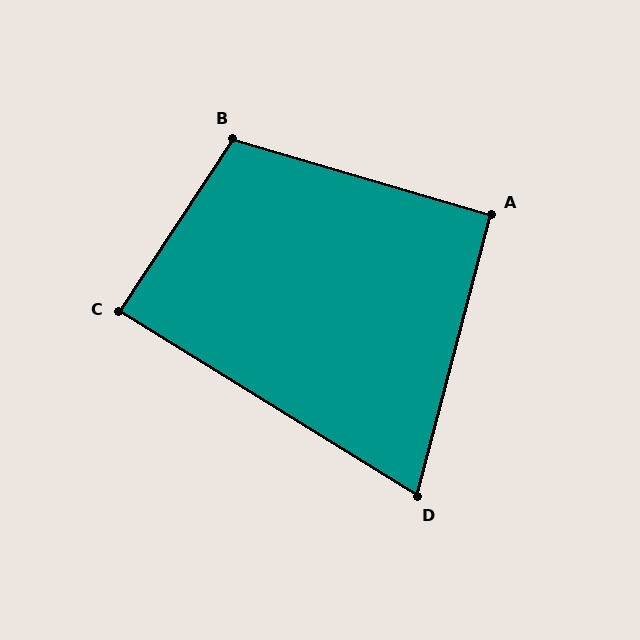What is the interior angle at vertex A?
Approximately 91 degrees (approximately right).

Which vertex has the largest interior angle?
B, at approximately 107 degrees.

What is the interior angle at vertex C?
Approximately 89 degrees (approximately right).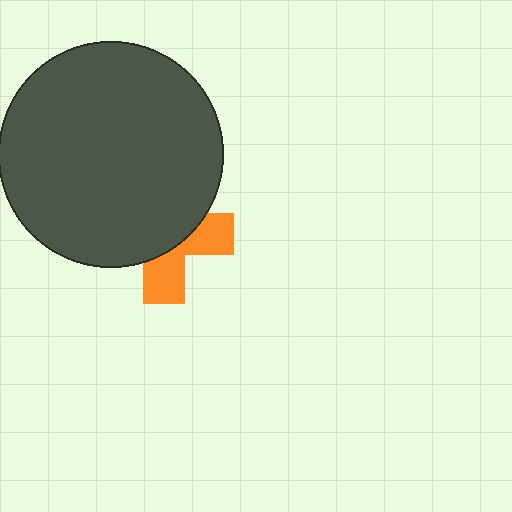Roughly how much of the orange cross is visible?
A small part of it is visible (roughly 39%).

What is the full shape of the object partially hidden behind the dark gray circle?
The partially hidden object is an orange cross.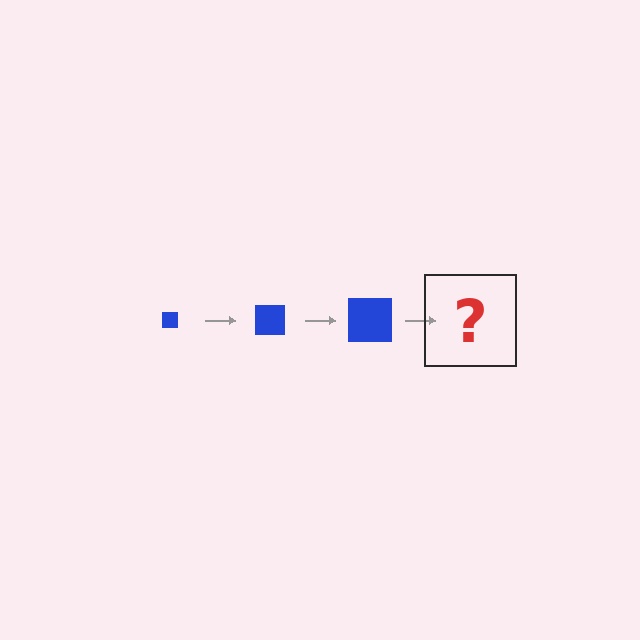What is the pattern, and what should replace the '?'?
The pattern is that the square gets progressively larger each step. The '?' should be a blue square, larger than the previous one.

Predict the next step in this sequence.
The next step is a blue square, larger than the previous one.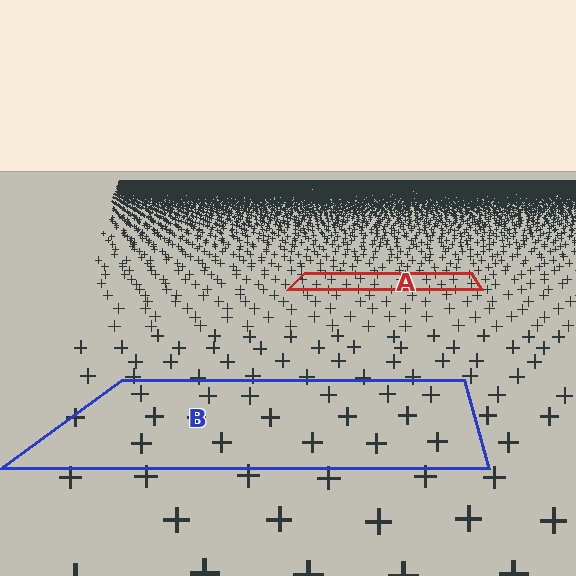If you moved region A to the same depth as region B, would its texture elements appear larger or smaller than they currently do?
They would appear larger. At a closer depth, the same texture elements are projected at a bigger on-screen size.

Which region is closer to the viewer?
Region B is closer. The texture elements there are larger and more spread out.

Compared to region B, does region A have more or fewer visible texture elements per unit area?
Region A has more texture elements per unit area — they are packed more densely because it is farther away.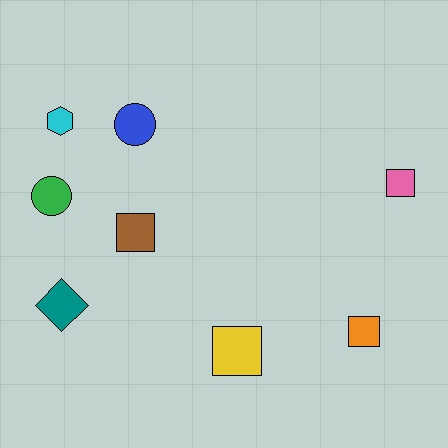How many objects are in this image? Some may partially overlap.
There are 8 objects.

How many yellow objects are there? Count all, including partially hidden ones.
There is 1 yellow object.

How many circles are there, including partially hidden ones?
There are 2 circles.